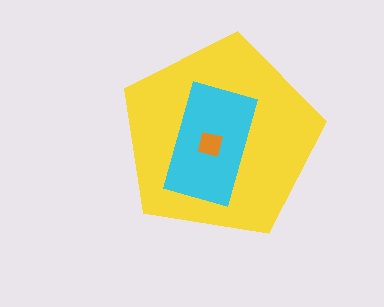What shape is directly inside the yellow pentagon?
The cyan rectangle.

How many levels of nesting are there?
3.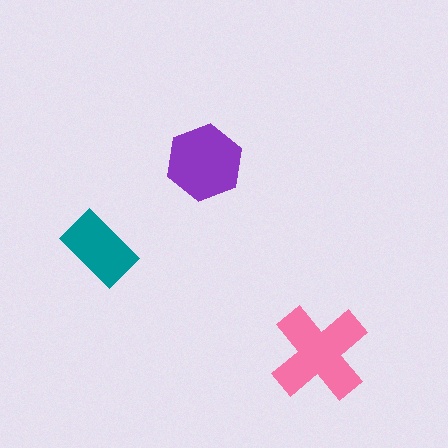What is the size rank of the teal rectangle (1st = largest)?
3rd.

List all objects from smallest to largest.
The teal rectangle, the purple hexagon, the pink cross.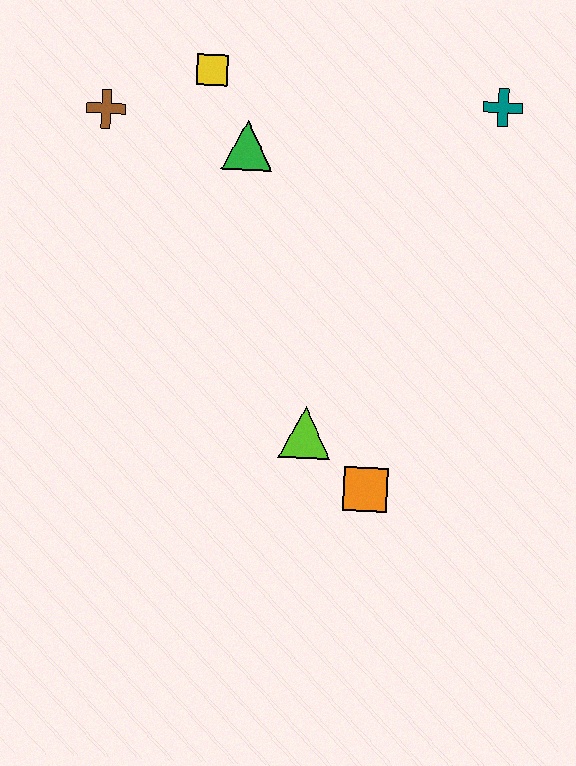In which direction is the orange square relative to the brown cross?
The orange square is below the brown cross.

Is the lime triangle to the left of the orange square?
Yes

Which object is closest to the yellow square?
The green triangle is closest to the yellow square.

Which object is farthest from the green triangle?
The orange square is farthest from the green triangle.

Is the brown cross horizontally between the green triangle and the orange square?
No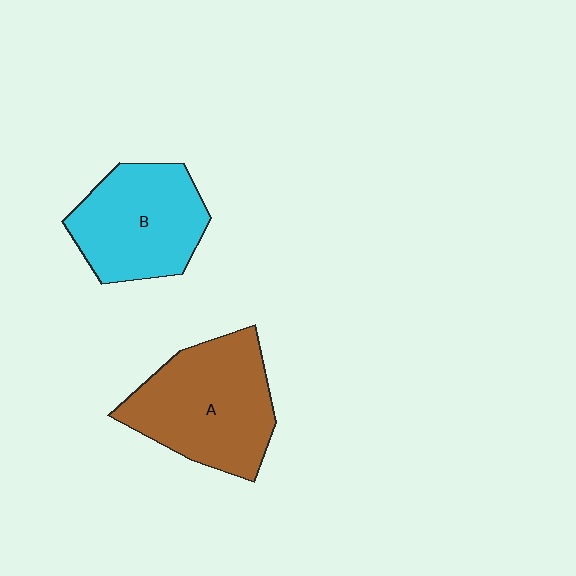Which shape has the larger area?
Shape A (brown).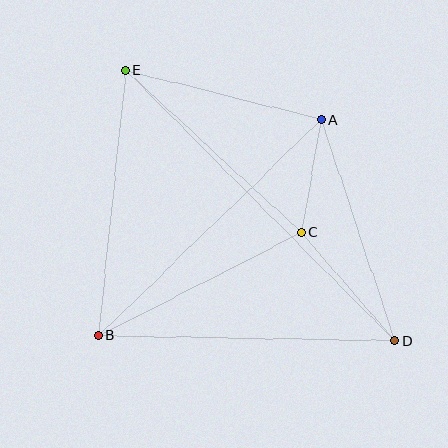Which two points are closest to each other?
Points A and C are closest to each other.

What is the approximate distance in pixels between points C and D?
The distance between C and D is approximately 143 pixels.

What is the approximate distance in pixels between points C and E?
The distance between C and E is approximately 239 pixels.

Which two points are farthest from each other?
Points D and E are farthest from each other.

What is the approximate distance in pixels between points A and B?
The distance between A and B is approximately 310 pixels.